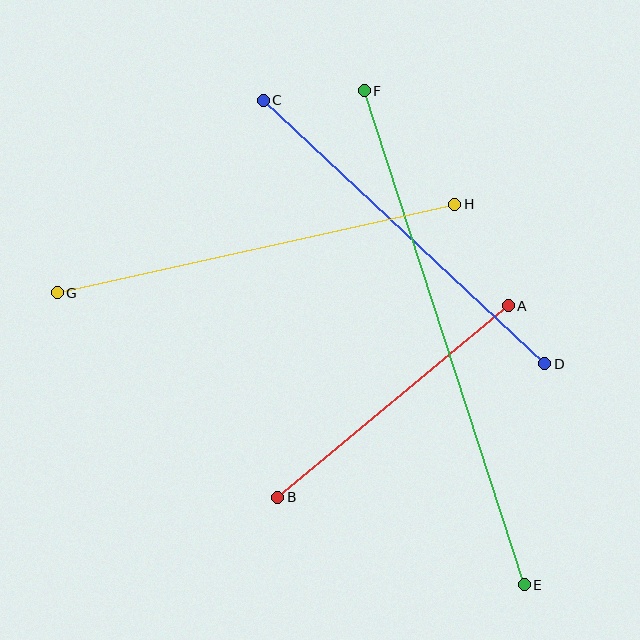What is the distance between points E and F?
The distance is approximately 520 pixels.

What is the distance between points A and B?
The distance is approximately 299 pixels.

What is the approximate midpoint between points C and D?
The midpoint is at approximately (404, 232) pixels.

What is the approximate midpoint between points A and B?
The midpoint is at approximately (393, 401) pixels.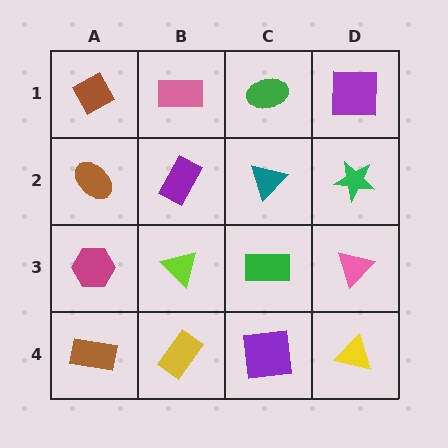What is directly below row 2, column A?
A magenta hexagon.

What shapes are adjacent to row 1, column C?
A teal triangle (row 2, column C), a pink rectangle (row 1, column B), a purple square (row 1, column D).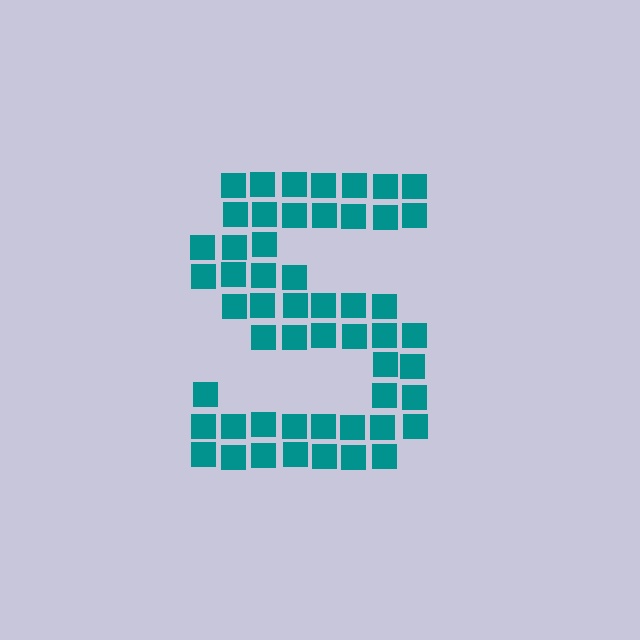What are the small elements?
The small elements are squares.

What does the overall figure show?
The overall figure shows the letter S.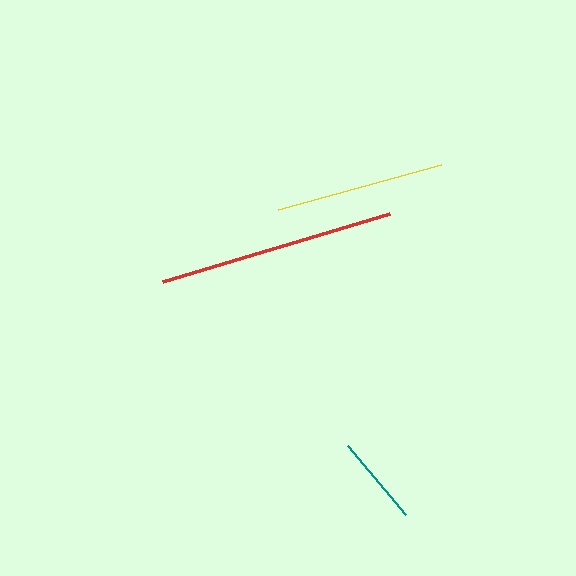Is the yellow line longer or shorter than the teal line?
The yellow line is longer than the teal line.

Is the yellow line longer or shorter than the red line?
The red line is longer than the yellow line.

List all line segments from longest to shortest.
From longest to shortest: red, yellow, teal.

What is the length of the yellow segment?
The yellow segment is approximately 169 pixels long.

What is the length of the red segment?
The red segment is approximately 237 pixels long.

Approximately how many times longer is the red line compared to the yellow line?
The red line is approximately 1.4 times the length of the yellow line.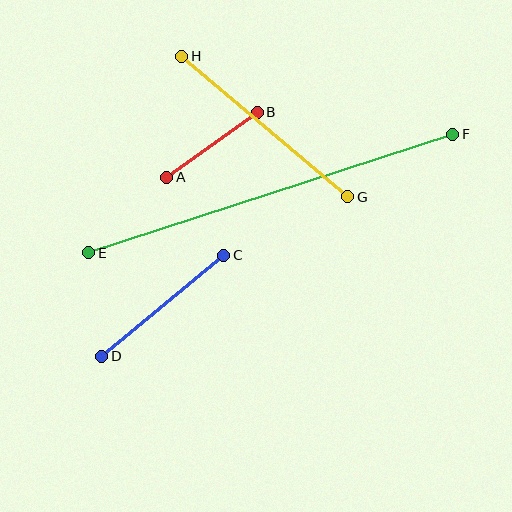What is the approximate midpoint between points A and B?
The midpoint is at approximately (212, 145) pixels.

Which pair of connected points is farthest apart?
Points E and F are farthest apart.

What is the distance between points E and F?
The distance is approximately 383 pixels.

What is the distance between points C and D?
The distance is approximately 158 pixels.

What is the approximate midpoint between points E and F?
The midpoint is at approximately (271, 194) pixels.